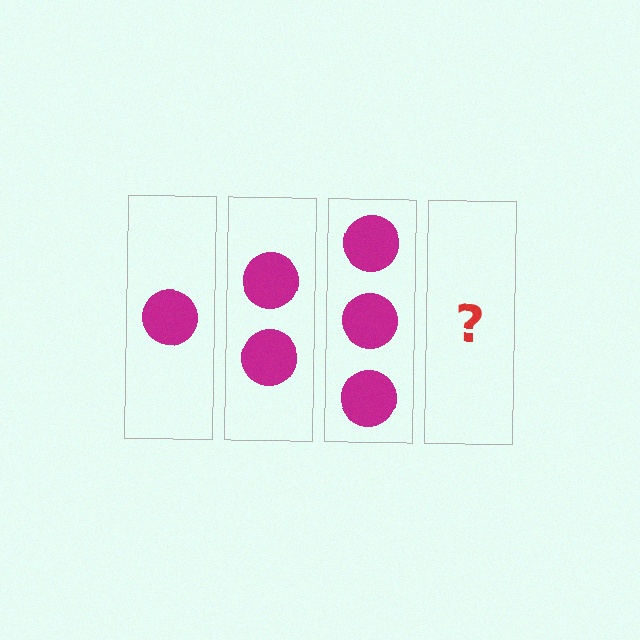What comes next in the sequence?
The next element should be 4 circles.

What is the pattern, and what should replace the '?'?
The pattern is that each step adds one more circle. The '?' should be 4 circles.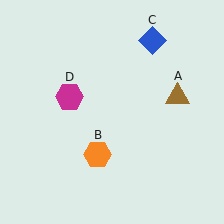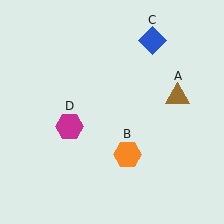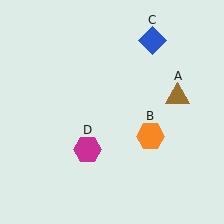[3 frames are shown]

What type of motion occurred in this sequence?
The orange hexagon (object B), magenta hexagon (object D) rotated counterclockwise around the center of the scene.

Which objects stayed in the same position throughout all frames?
Brown triangle (object A) and blue diamond (object C) remained stationary.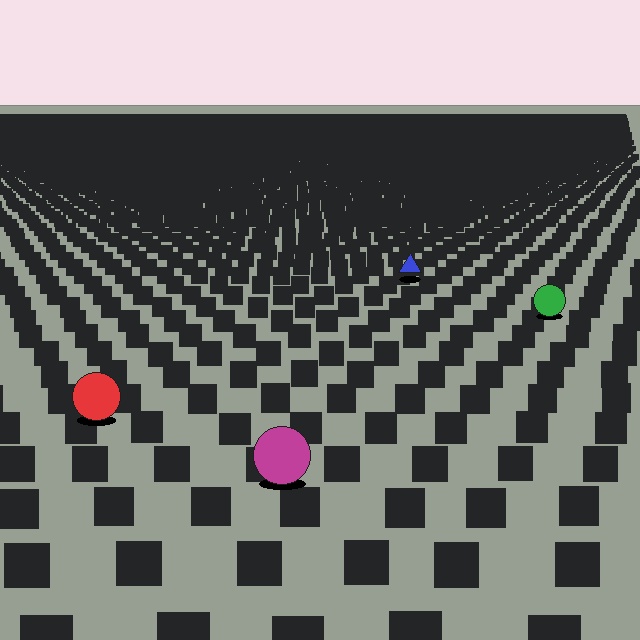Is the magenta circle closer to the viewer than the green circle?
Yes. The magenta circle is closer — you can tell from the texture gradient: the ground texture is coarser near it.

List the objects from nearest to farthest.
From nearest to farthest: the magenta circle, the red circle, the green circle, the blue triangle.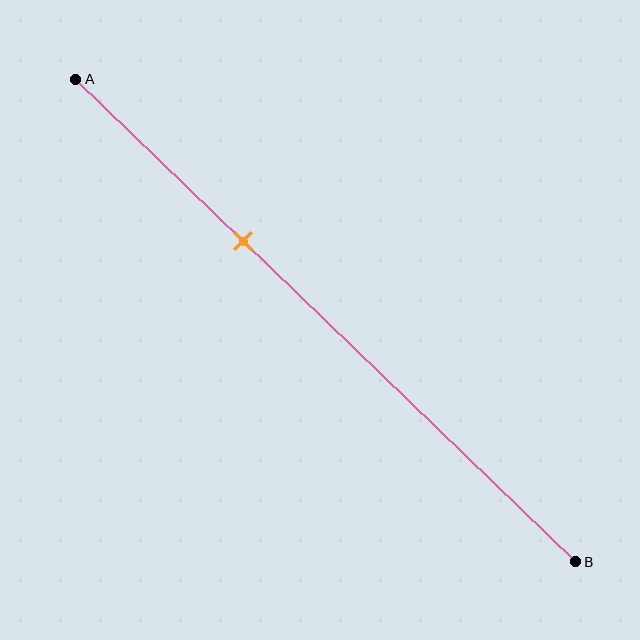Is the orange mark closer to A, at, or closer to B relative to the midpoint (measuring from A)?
The orange mark is closer to point A than the midpoint of segment AB.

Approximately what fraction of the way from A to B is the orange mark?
The orange mark is approximately 35% of the way from A to B.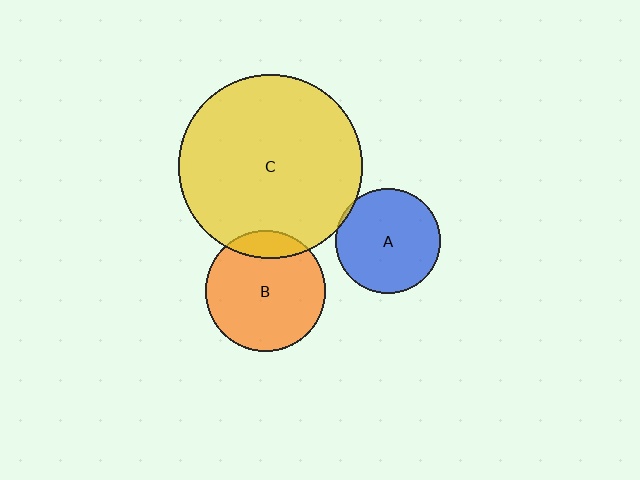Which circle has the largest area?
Circle C (yellow).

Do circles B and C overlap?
Yes.